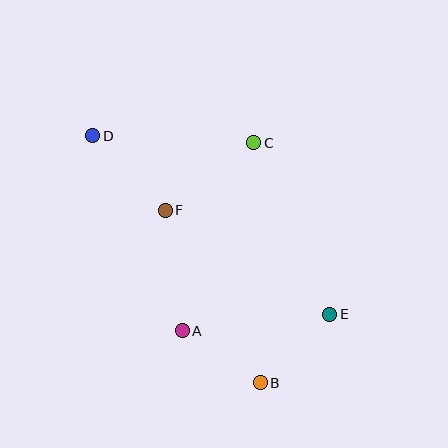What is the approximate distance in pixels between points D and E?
The distance between D and E is approximately 297 pixels.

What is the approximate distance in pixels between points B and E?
The distance between B and E is approximately 98 pixels.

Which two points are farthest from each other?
Points B and D are farthest from each other.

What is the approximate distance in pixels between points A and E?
The distance between A and E is approximately 148 pixels.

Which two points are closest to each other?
Points A and B are closest to each other.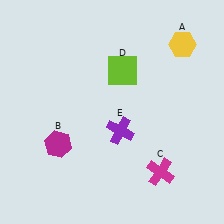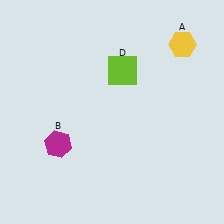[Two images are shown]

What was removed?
The purple cross (E), the magenta cross (C) were removed in Image 2.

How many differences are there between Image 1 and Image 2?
There are 2 differences between the two images.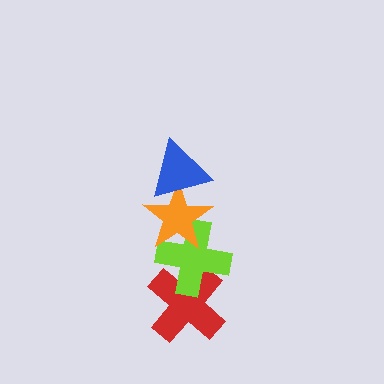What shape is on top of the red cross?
The lime cross is on top of the red cross.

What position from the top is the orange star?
The orange star is 2nd from the top.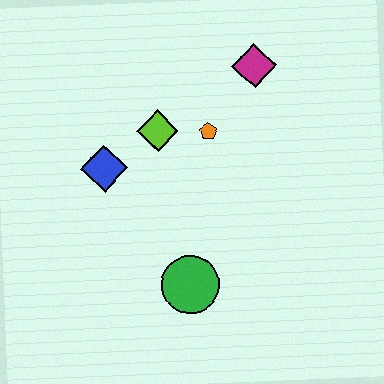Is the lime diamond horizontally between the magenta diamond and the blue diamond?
Yes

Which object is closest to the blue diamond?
The lime diamond is closest to the blue diamond.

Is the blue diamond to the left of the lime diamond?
Yes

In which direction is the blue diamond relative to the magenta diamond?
The blue diamond is to the left of the magenta diamond.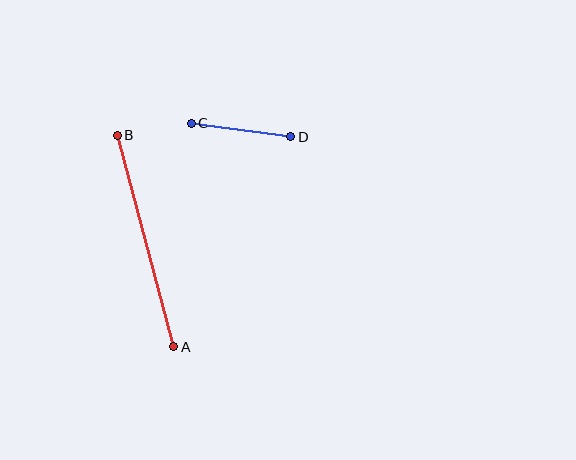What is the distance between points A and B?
The distance is approximately 219 pixels.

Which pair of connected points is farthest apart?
Points A and B are farthest apart.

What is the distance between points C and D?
The distance is approximately 100 pixels.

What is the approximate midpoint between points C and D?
The midpoint is at approximately (241, 130) pixels.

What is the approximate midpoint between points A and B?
The midpoint is at approximately (145, 241) pixels.